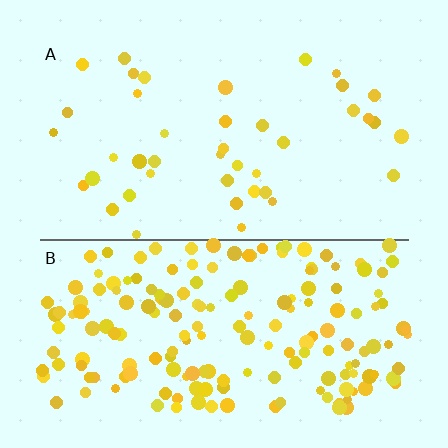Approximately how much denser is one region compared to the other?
Approximately 4.5× — region B over region A.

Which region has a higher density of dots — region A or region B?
B (the bottom).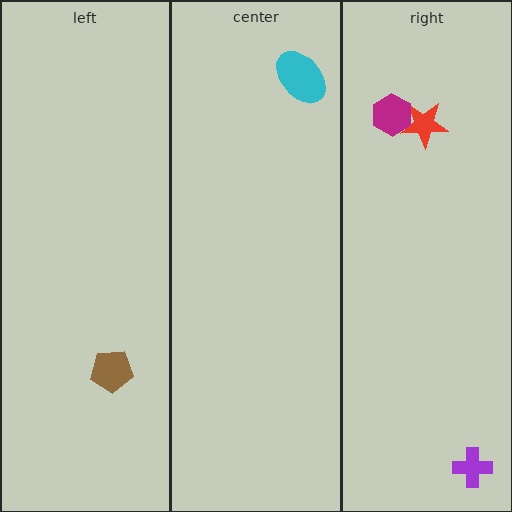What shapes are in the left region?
The brown pentagon.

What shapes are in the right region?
The purple cross, the red star, the magenta hexagon.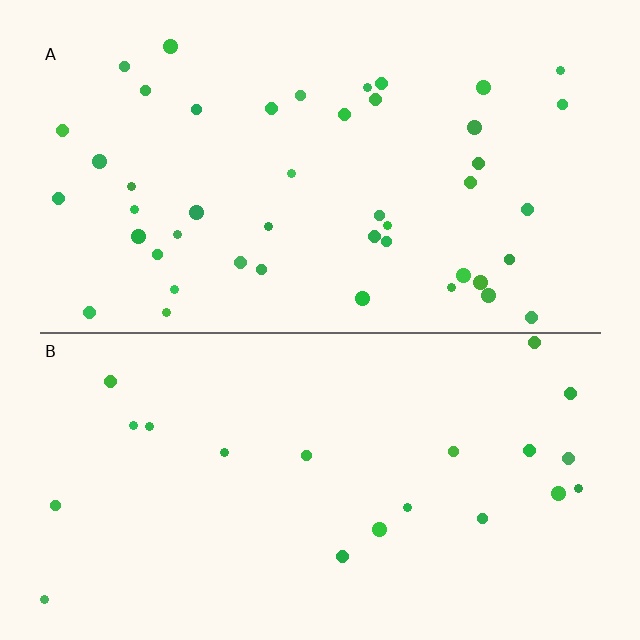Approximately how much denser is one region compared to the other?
Approximately 2.2× — region A over region B.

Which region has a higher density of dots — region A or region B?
A (the top).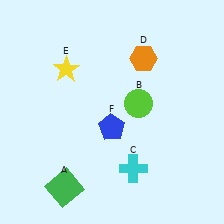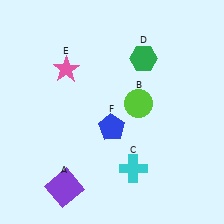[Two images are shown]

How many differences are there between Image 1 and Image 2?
There are 3 differences between the two images.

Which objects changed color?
A changed from green to purple. D changed from orange to green. E changed from yellow to pink.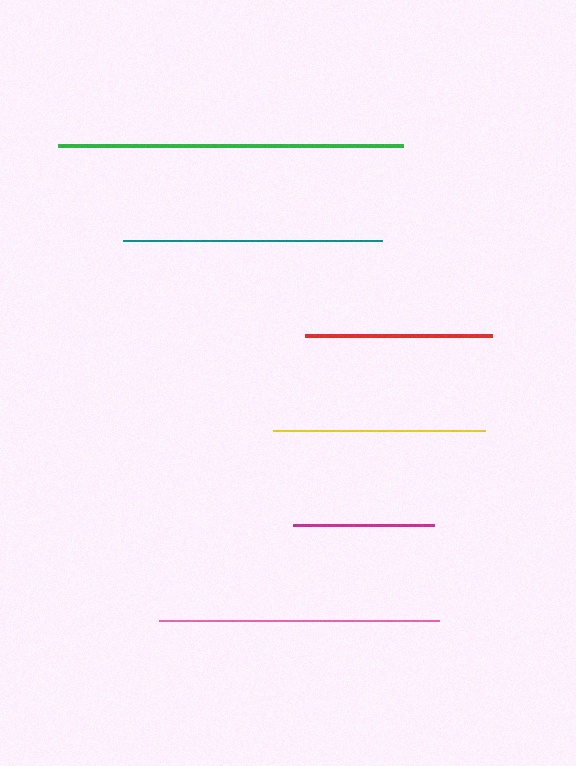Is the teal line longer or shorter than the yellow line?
The teal line is longer than the yellow line.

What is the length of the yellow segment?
The yellow segment is approximately 213 pixels long.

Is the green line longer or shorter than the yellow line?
The green line is longer than the yellow line.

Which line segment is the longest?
The green line is the longest at approximately 346 pixels.